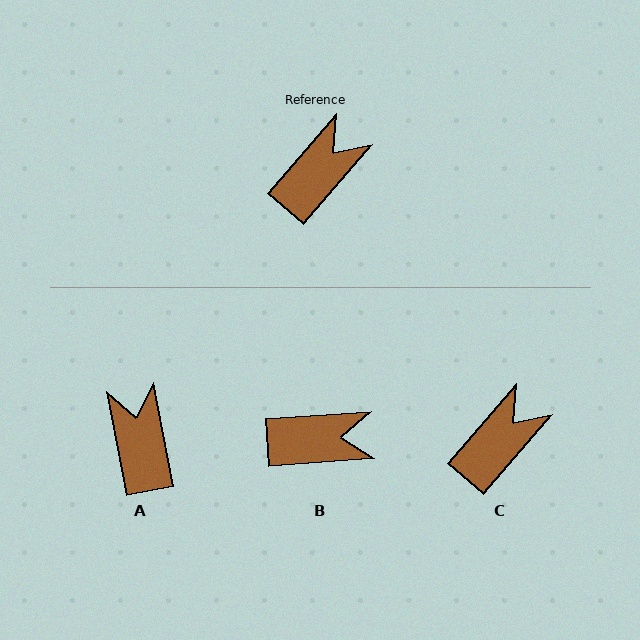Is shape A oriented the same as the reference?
No, it is off by about 51 degrees.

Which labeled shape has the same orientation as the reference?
C.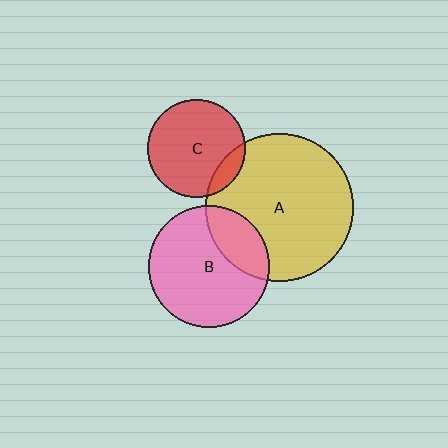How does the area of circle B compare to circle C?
Approximately 1.6 times.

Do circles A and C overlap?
Yes.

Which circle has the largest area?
Circle A (yellow).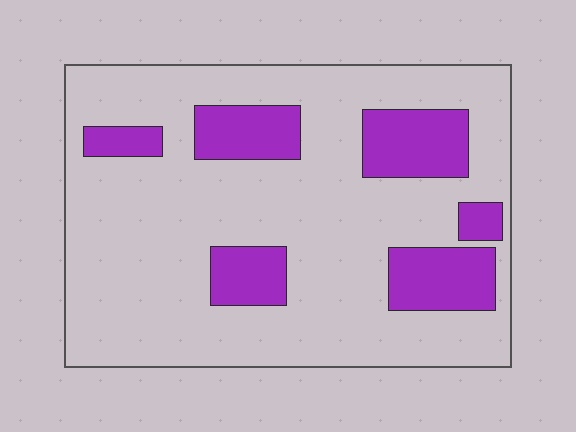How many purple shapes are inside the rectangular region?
6.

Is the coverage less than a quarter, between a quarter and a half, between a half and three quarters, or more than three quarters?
Less than a quarter.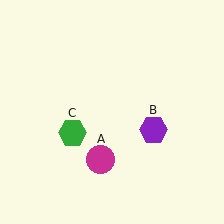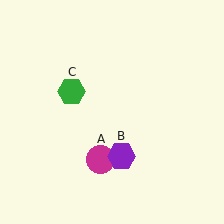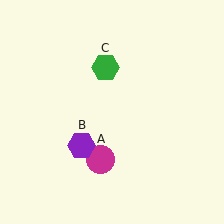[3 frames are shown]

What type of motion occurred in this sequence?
The purple hexagon (object B), green hexagon (object C) rotated clockwise around the center of the scene.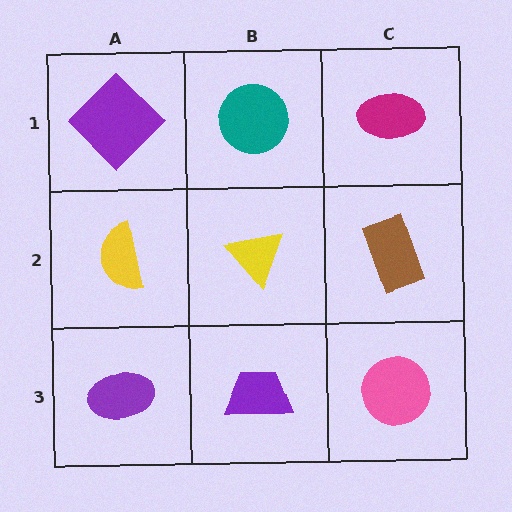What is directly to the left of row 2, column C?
A yellow triangle.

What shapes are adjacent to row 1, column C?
A brown rectangle (row 2, column C), a teal circle (row 1, column B).